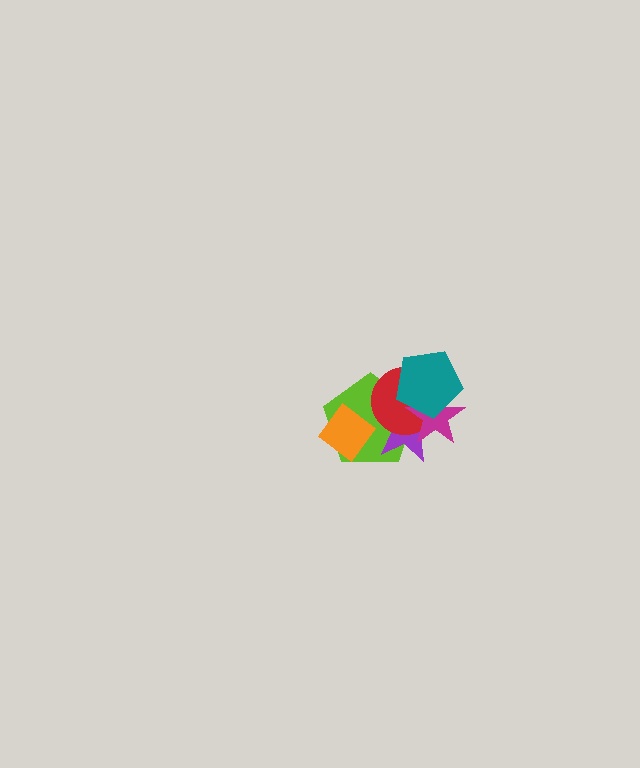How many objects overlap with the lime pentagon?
5 objects overlap with the lime pentagon.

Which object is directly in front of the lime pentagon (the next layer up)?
The purple star is directly in front of the lime pentagon.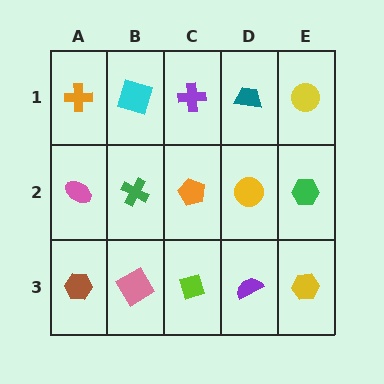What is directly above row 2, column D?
A teal trapezoid.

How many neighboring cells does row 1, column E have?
2.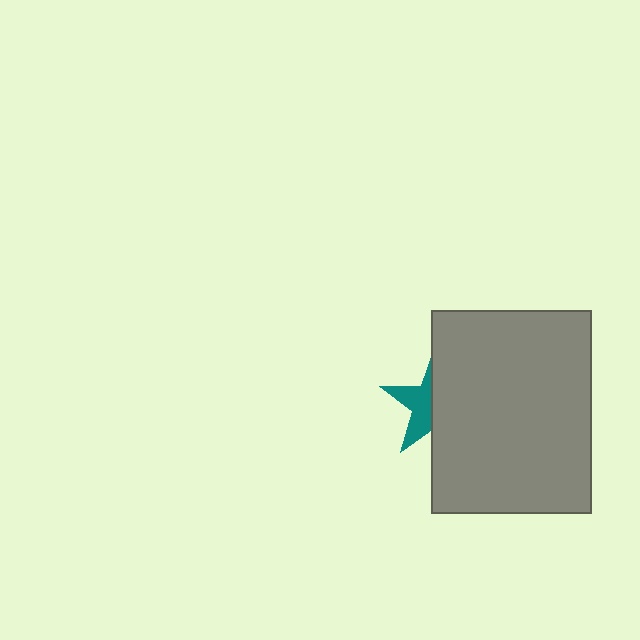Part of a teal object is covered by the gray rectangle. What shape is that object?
It is a star.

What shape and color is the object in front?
The object in front is a gray rectangle.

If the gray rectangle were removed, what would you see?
You would see the complete teal star.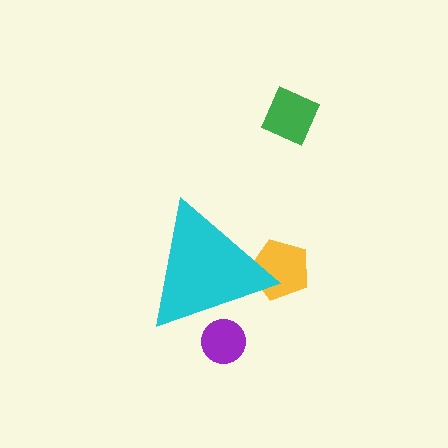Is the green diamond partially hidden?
No, the green diamond is fully visible.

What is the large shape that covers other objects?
A cyan triangle.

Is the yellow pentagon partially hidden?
Yes, the yellow pentagon is partially hidden behind the cyan triangle.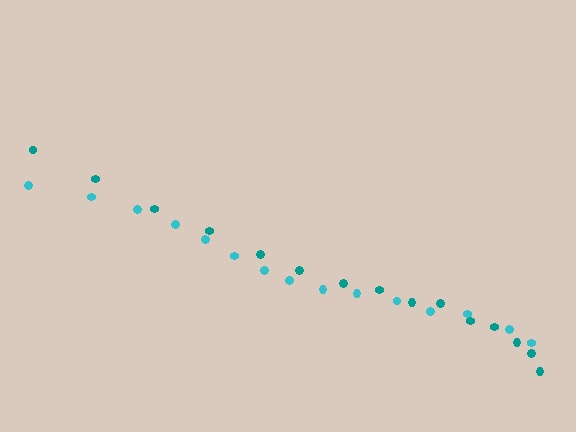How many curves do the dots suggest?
There are 2 distinct paths.